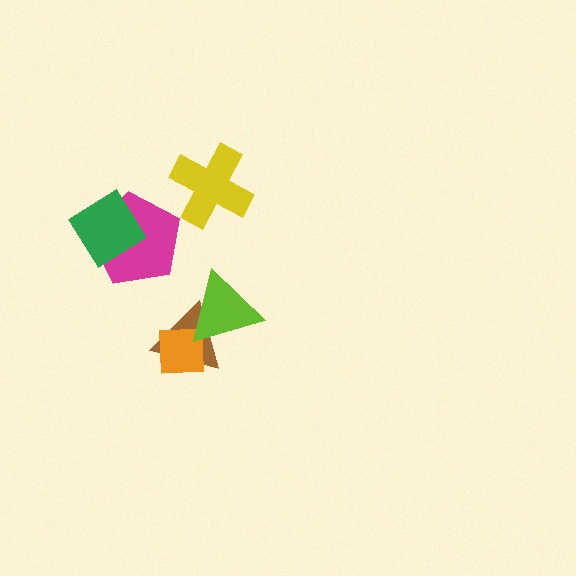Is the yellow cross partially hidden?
No, no other shape covers it.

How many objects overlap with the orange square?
2 objects overlap with the orange square.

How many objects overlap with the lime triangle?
2 objects overlap with the lime triangle.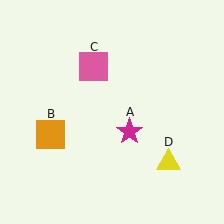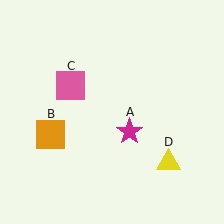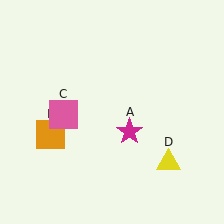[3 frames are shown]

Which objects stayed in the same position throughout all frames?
Magenta star (object A) and orange square (object B) and yellow triangle (object D) remained stationary.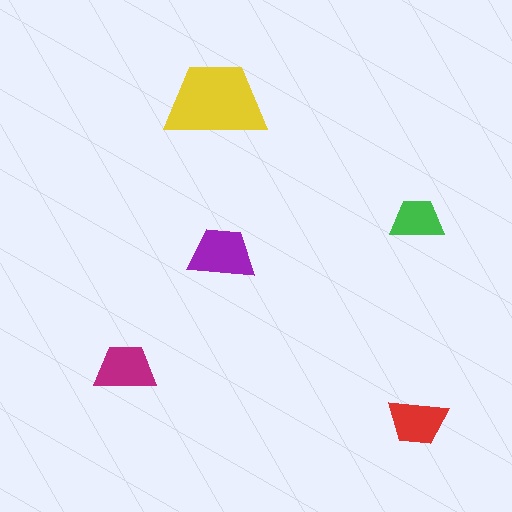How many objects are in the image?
There are 5 objects in the image.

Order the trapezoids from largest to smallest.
the yellow one, the purple one, the magenta one, the red one, the green one.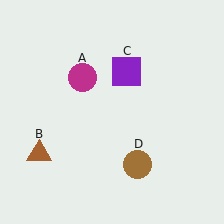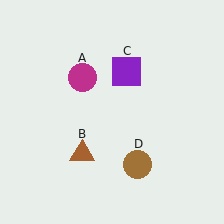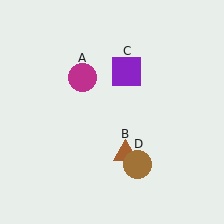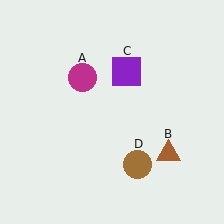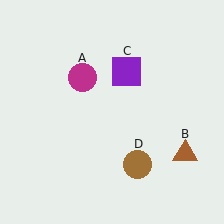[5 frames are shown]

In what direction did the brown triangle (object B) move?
The brown triangle (object B) moved right.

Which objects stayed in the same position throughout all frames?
Magenta circle (object A) and purple square (object C) and brown circle (object D) remained stationary.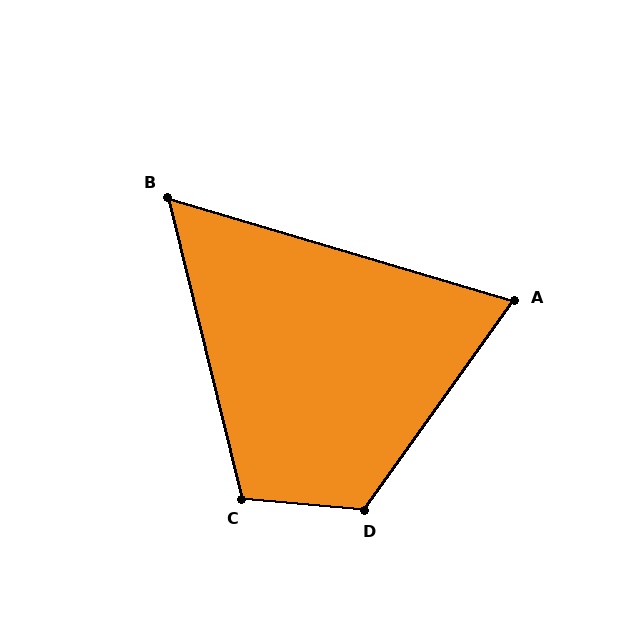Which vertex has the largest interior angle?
D, at approximately 120 degrees.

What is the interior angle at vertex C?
Approximately 109 degrees (obtuse).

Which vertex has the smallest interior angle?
B, at approximately 60 degrees.